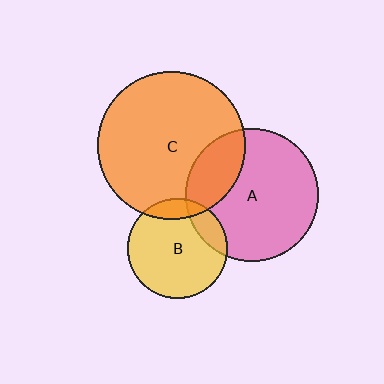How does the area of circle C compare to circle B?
Approximately 2.2 times.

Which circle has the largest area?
Circle C (orange).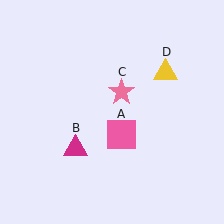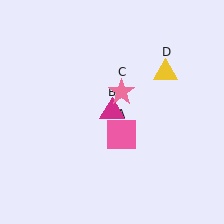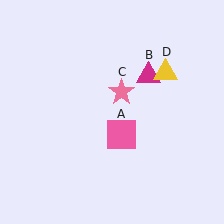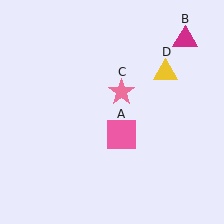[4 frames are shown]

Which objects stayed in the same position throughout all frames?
Pink square (object A) and pink star (object C) and yellow triangle (object D) remained stationary.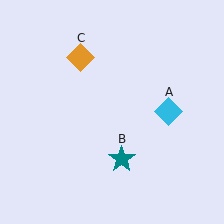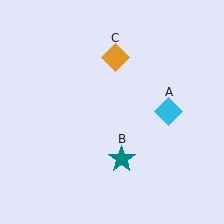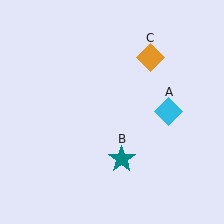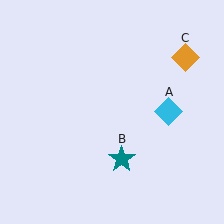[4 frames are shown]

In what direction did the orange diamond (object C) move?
The orange diamond (object C) moved right.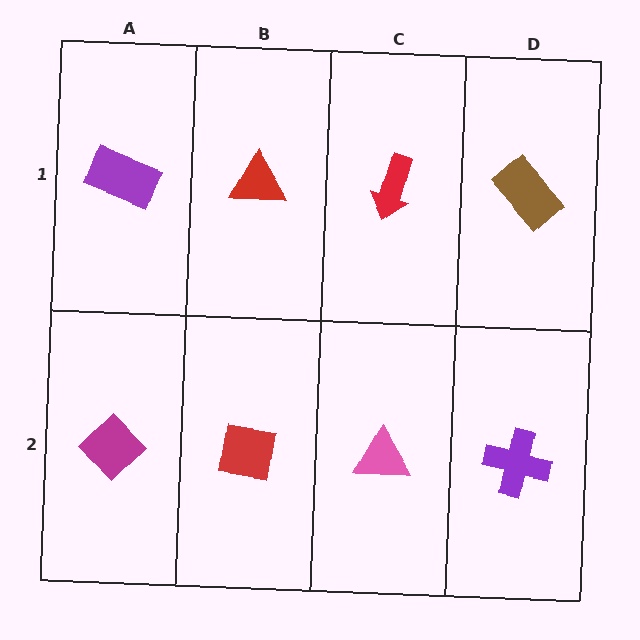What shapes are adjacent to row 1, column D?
A purple cross (row 2, column D), a red arrow (row 1, column C).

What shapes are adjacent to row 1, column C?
A pink triangle (row 2, column C), a red triangle (row 1, column B), a brown rectangle (row 1, column D).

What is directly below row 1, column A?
A magenta diamond.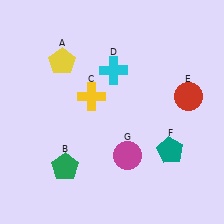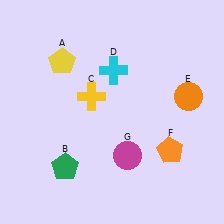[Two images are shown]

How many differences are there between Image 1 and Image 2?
There are 2 differences between the two images.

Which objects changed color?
E changed from red to orange. F changed from teal to orange.